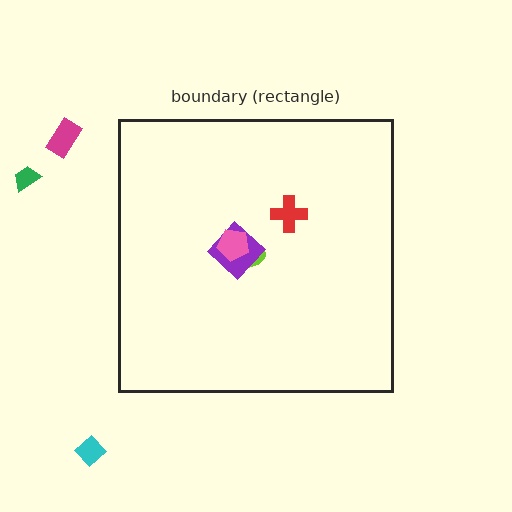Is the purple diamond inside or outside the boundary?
Inside.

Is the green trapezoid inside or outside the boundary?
Outside.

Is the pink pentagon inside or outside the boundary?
Inside.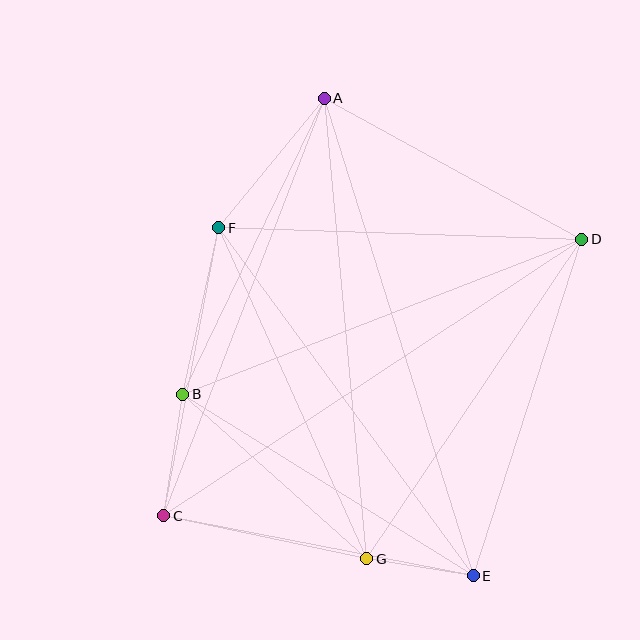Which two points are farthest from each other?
Points C and D are farthest from each other.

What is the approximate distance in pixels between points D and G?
The distance between D and G is approximately 385 pixels.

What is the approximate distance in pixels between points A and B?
The distance between A and B is approximately 328 pixels.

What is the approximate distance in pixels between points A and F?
The distance between A and F is approximately 167 pixels.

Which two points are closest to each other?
Points E and G are closest to each other.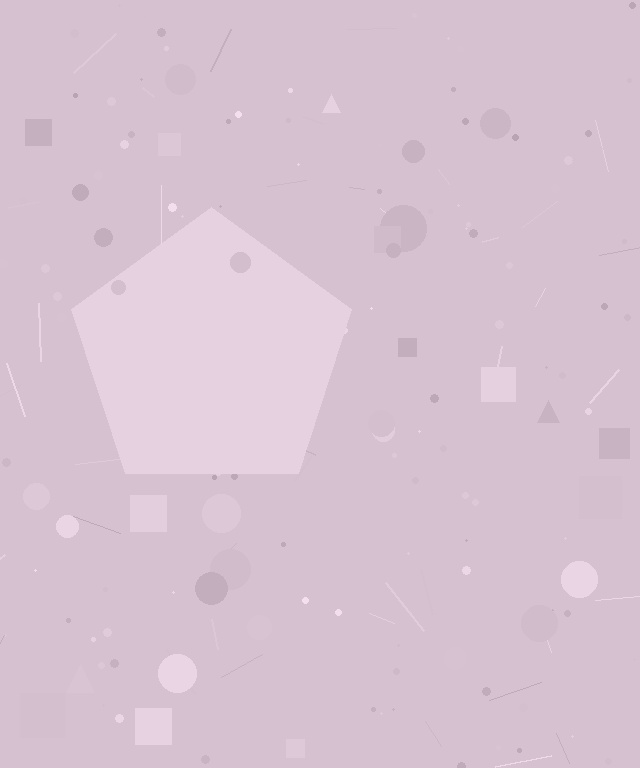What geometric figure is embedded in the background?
A pentagon is embedded in the background.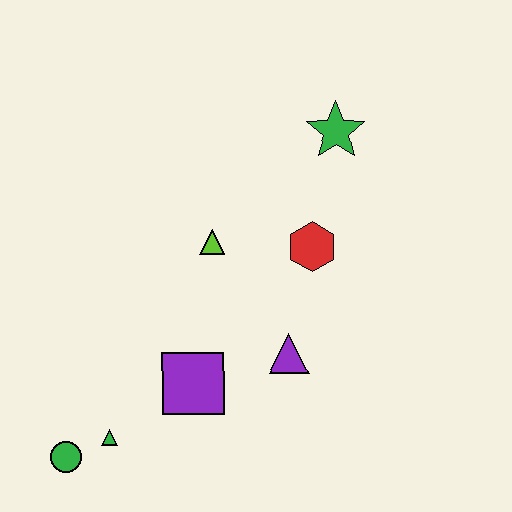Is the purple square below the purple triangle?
Yes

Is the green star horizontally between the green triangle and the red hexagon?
No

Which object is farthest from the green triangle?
The green star is farthest from the green triangle.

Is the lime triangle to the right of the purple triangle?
No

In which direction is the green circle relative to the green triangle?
The green circle is to the left of the green triangle.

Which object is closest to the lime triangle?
The red hexagon is closest to the lime triangle.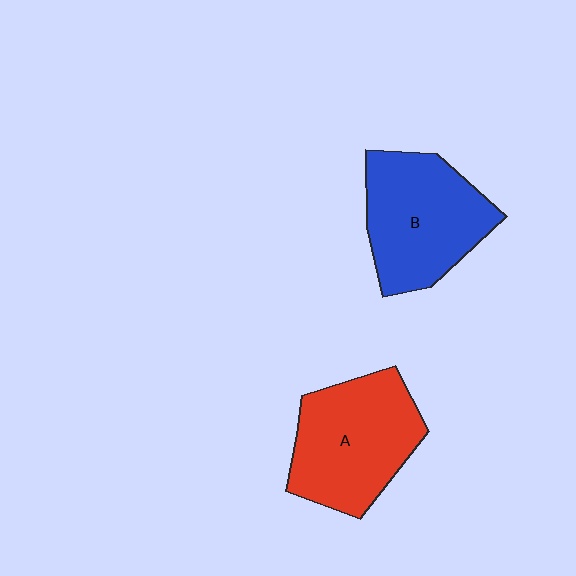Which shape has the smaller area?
Shape B (blue).